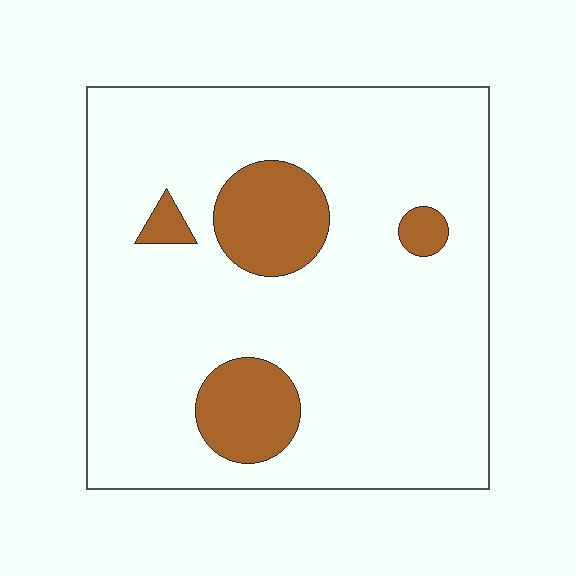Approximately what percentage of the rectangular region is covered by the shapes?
Approximately 15%.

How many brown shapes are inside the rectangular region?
4.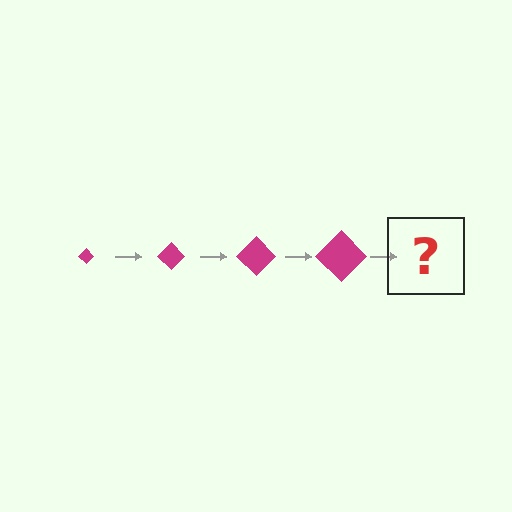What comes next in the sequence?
The next element should be a magenta diamond, larger than the previous one.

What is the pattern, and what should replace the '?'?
The pattern is that the diamond gets progressively larger each step. The '?' should be a magenta diamond, larger than the previous one.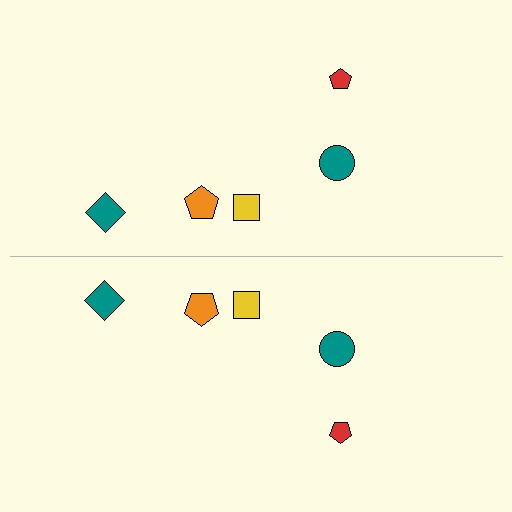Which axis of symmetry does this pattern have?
The pattern has a horizontal axis of symmetry running through the center of the image.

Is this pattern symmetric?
Yes, this pattern has bilateral (reflection) symmetry.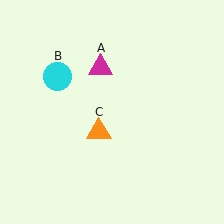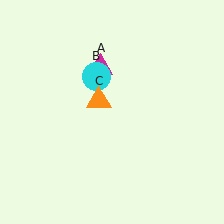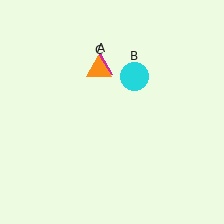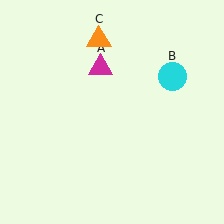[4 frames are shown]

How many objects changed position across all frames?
2 objects changed position: cyan circle (object B), orange triangle (object C).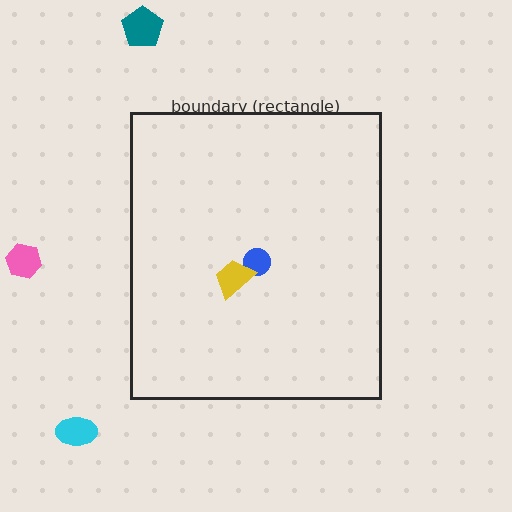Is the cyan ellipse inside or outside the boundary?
Outside.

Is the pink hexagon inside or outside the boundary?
Outside.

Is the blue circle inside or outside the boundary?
Inside.